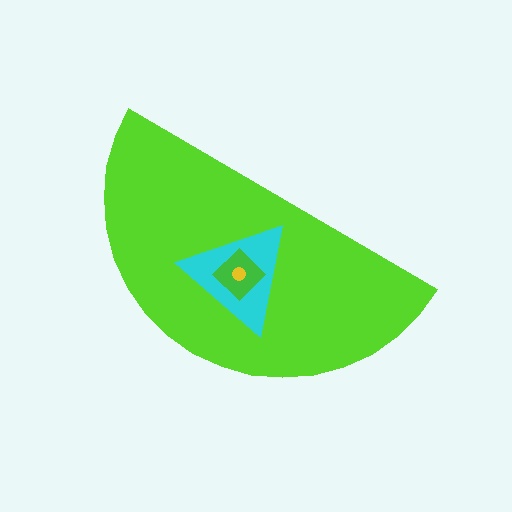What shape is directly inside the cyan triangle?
The green diamond.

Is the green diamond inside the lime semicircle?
Yes.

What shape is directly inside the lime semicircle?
The cyan triangle.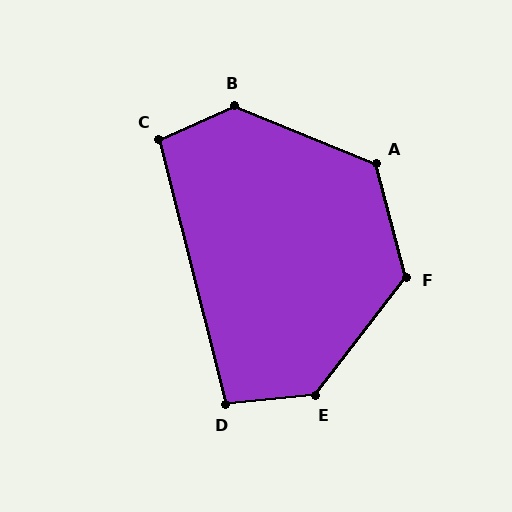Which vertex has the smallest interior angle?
D, at approximately 98 degrees.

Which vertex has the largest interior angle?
B, at approximately 134 degrees.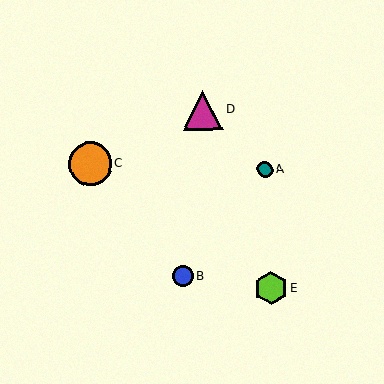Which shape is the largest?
The orange circle (labeled C) is the largest.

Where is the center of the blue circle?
The center of the blue circle is at (183, 276).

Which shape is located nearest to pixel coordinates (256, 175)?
The teal circle (labeled A) at (265, 169) is nearest to that location.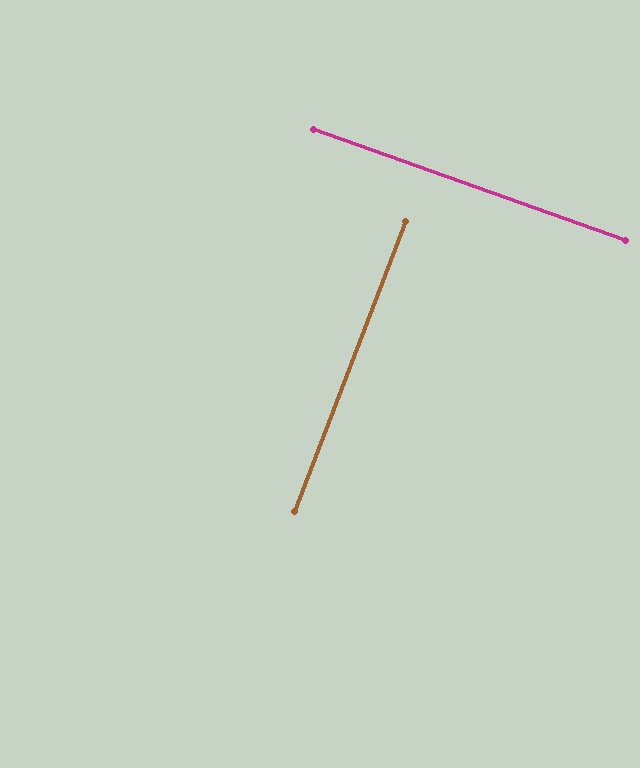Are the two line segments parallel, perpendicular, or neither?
Perpendicular — they meet at approximately 88°.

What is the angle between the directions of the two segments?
Approximately 88 degrees.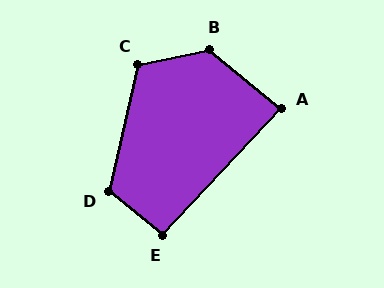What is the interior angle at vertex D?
Approximately 116 degrees (obtuse).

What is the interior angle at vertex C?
Approximately 115 degrees (obtuse).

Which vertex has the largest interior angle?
B, at approximately 128 degrees.